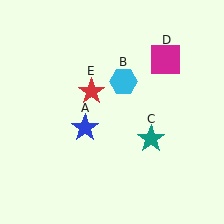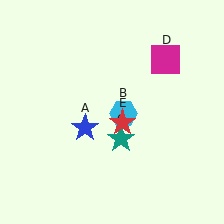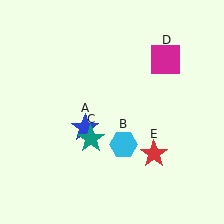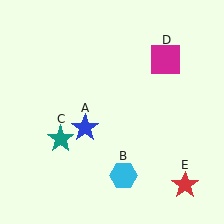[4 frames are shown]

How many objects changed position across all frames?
3 objects changed position: cyan hexagon (object B), teal star (object C), red star (object E).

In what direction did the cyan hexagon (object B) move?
The cyan hexagon (object B) moved down.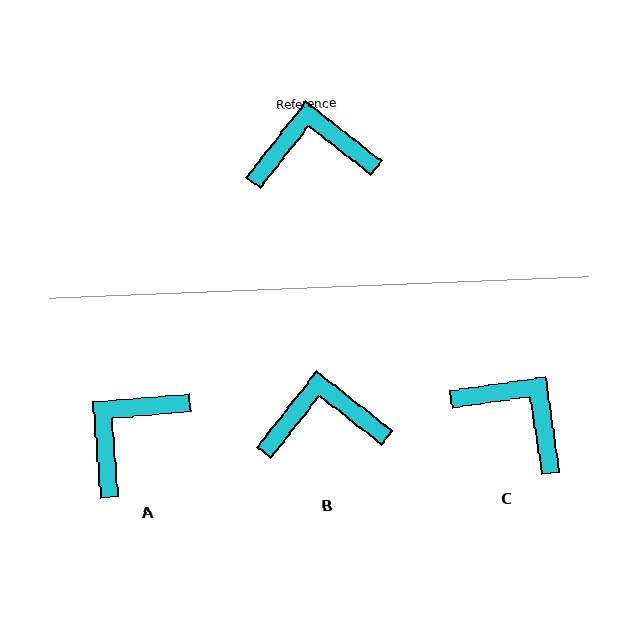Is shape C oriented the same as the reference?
No, it is off by about 44 degrees.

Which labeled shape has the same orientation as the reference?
B.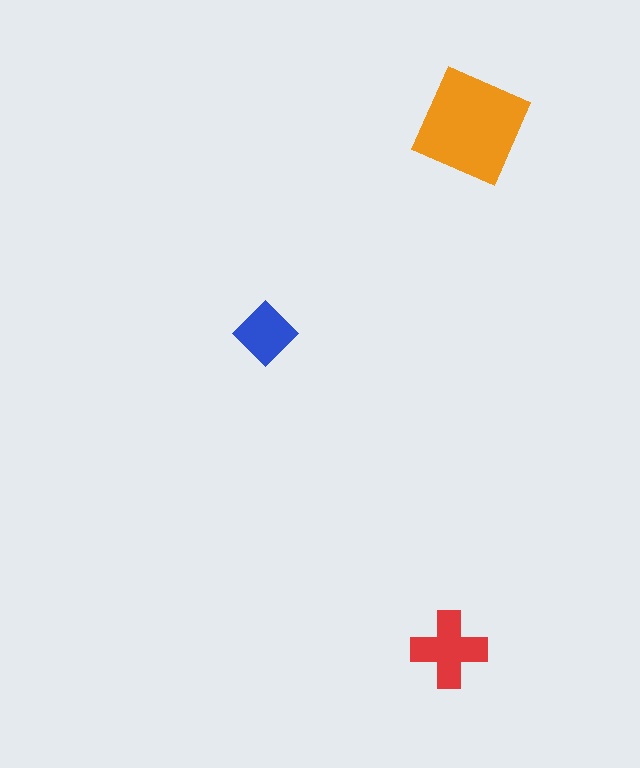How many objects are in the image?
There are 3 objects in the image.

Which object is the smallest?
The blue diamond.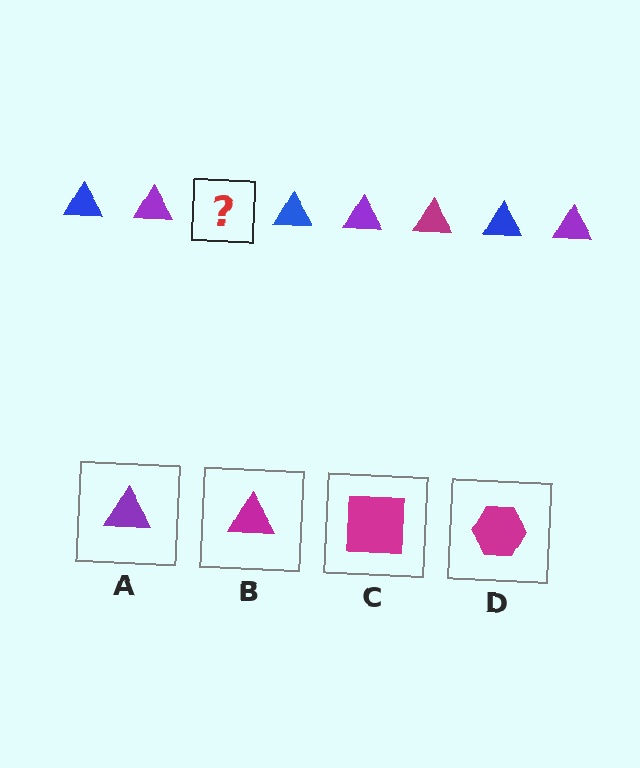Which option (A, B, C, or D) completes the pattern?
B.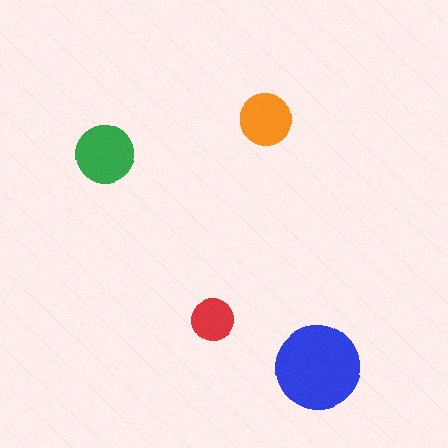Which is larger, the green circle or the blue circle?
The blue one.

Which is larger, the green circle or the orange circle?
The green one.